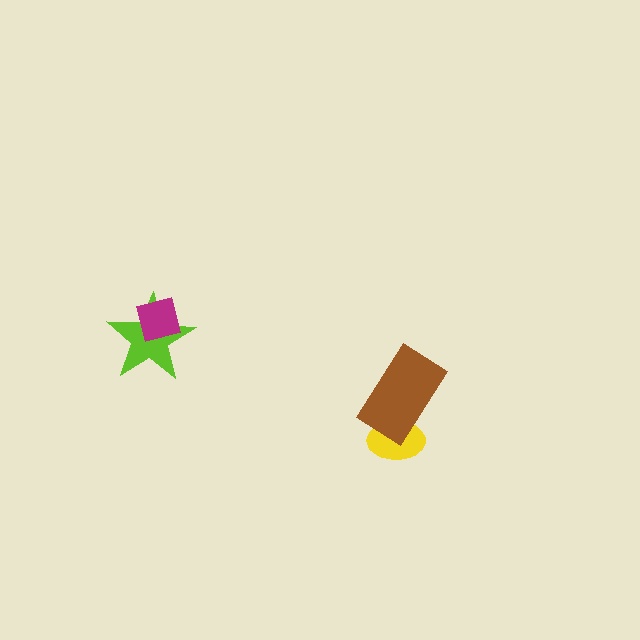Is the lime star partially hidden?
Yes, it is partially covered by another shape.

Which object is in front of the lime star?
The magenta square is in front of the lime star.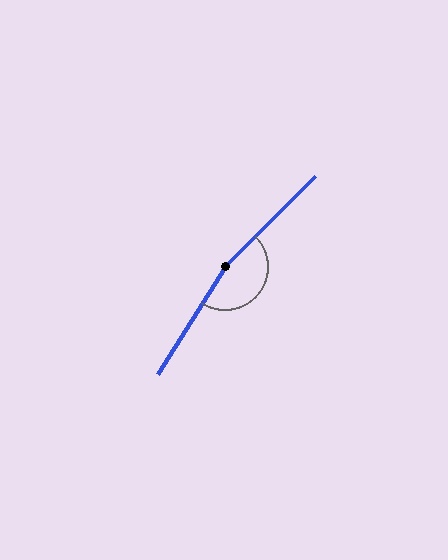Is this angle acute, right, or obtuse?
It is obtuse.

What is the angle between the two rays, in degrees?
Approximately 167 degrees.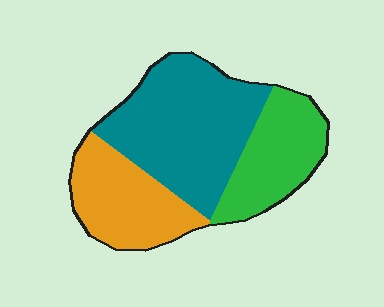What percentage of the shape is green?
Green covers about 25% of the shape.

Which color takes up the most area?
Teal, at roughly 45%.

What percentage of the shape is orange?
Orange takes up about one quarter (1/4) of the shape.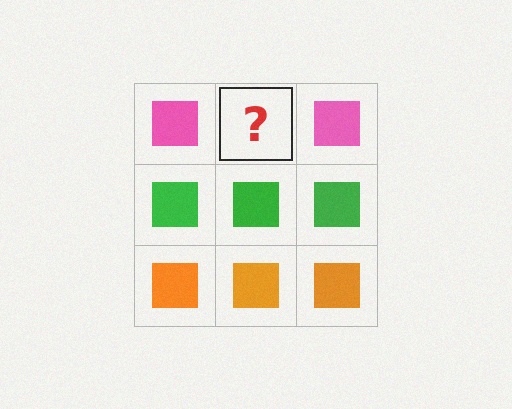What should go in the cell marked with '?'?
The missing cell should contain a pink square.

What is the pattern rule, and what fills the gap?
The rule is that each row has a consistent color. The gap should be filled with a pink square.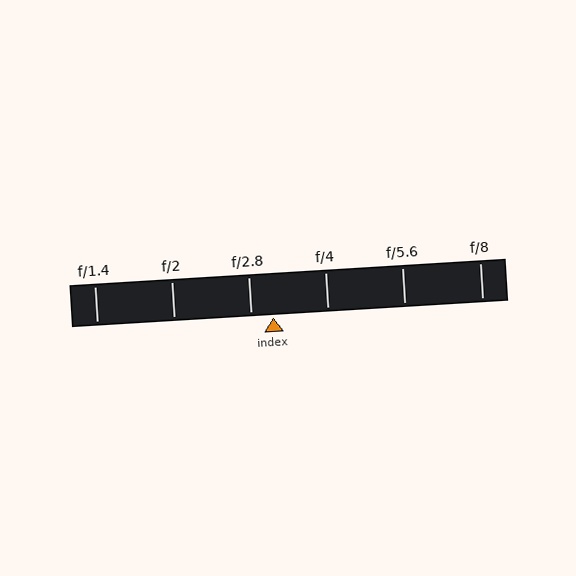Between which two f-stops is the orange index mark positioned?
The index mark is between f/2.8 and f/4.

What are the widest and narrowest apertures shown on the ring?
The widest aperture shown is f/1.4 and the narrowest is f/8.